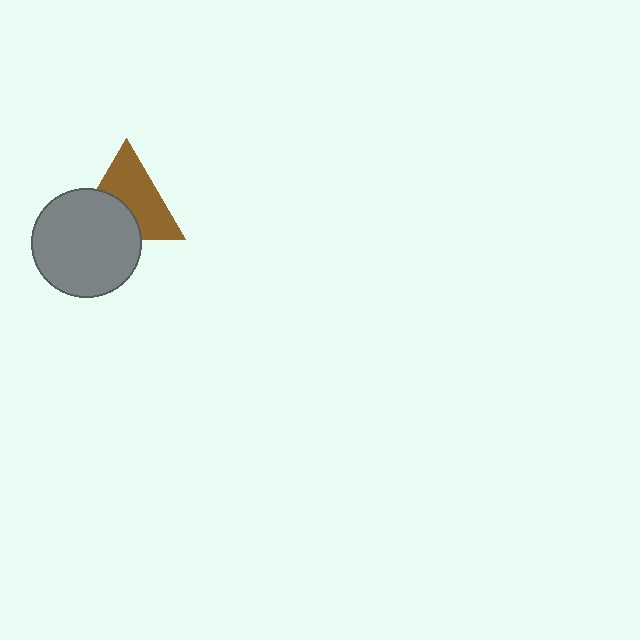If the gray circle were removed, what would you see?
You would see the complete brown triangle.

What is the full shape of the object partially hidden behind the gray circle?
The partially hidden object is a brown triangle.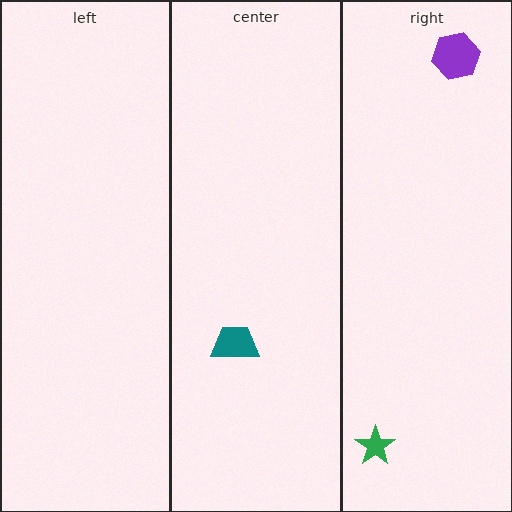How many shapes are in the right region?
2.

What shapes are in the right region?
The green star, the purple hexagon.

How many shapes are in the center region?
1.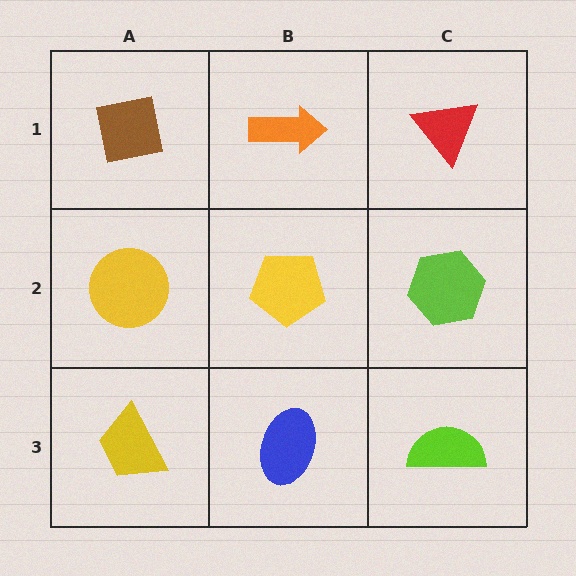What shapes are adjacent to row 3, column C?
A lime hexagon (row 2, column C), a blue ellipse (row 3, column B).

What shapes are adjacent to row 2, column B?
An orange arrow (row 1, column B), a blue ellipse (row 3, column B), a yellow circle (row 2, column A), a lime hexagon (row 2, column C).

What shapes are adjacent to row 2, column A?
A brown square (row 1, column A), a yellow trapezoid (row 3, column A), a yellow pentagon (row 2, column B).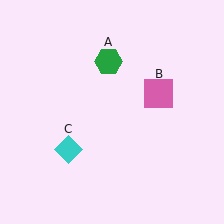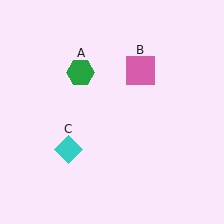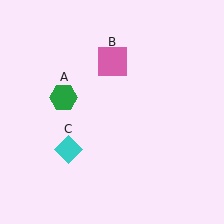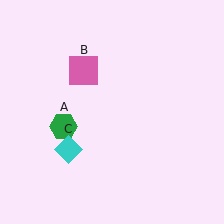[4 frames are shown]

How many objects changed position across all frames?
2 objects changed position: green hexagon (object A), pink square (object B).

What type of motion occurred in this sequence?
The green hexagon (object A), pink square (object B) rotated counterclockwise around the center of the scene.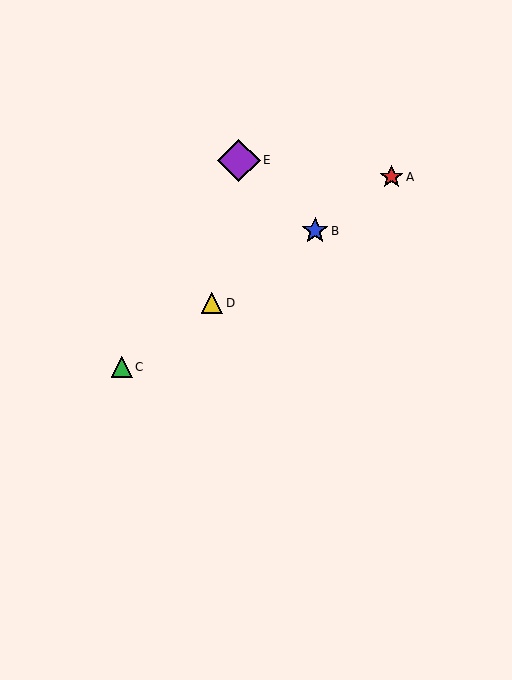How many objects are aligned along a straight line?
4 objects (A, B, C, D) are aligned along a straight line.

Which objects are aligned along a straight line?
Objects A, B, C, D are aligned along a straight line.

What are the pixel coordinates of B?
Object B is at (315, 231).